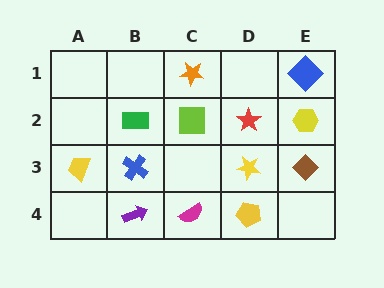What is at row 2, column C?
A lime square.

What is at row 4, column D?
A yellow pentagon.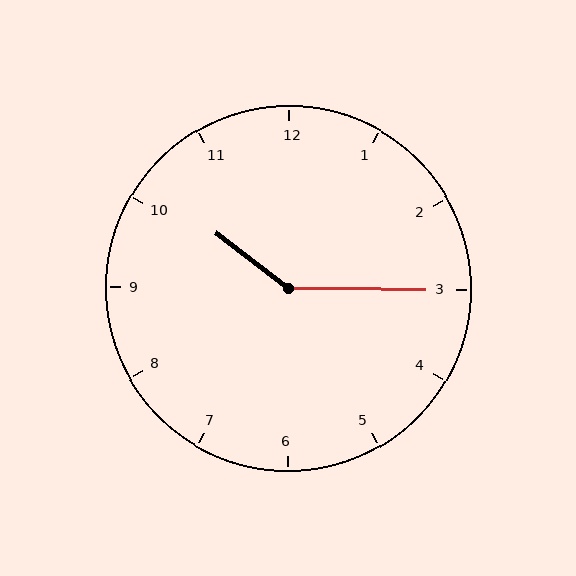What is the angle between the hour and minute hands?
Approximately 142 degrees.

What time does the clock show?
10:15.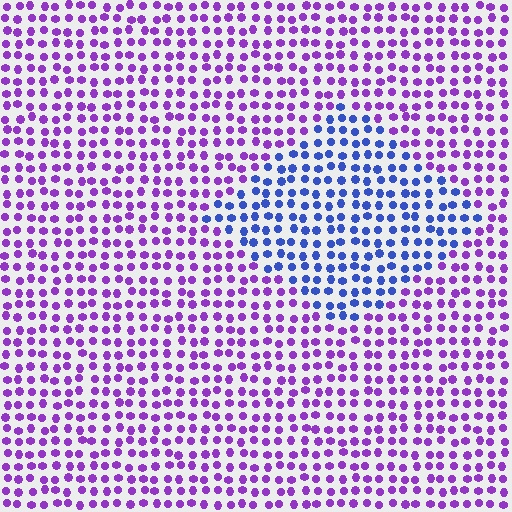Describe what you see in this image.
The image is filled with small purple elements in a uniform arrangement. A diamond-shaped region is visible where the elements are tinted to a slightly different hue, forming a subtle color boundary.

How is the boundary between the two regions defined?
The boundary is defined purely by a slight shift in hue (about 51 degrees). Spacing, size, and orientation are identical on both sides.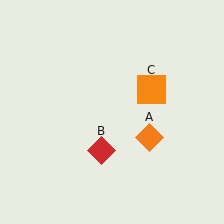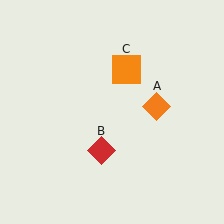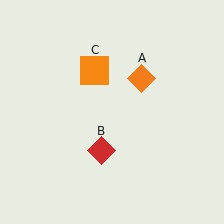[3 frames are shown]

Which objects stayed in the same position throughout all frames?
Red diamond (object B) remained stationary.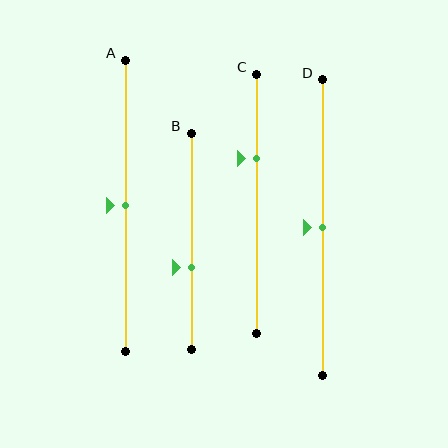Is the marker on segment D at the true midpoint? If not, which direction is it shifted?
Yes, the marker on segment D is at the true midpoint.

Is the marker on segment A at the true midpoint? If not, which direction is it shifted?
Yes, the marker on segment A is at the true midpoint.